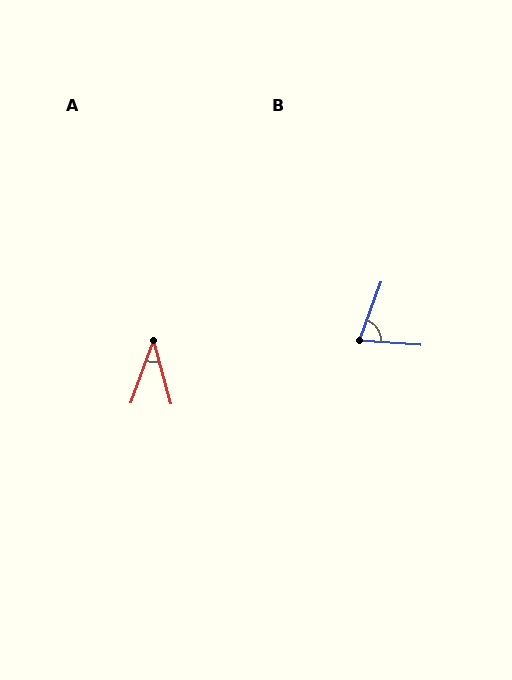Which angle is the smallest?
A, at approximately 35 degrees.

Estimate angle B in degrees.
Approximately 74 degrees.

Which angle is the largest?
B, at approximately 74 degrees.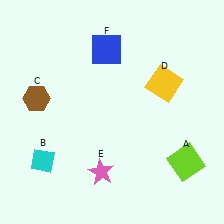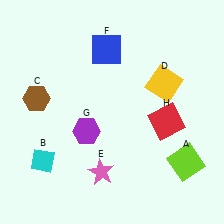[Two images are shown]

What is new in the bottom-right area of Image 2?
A red square (H) was added in the bottom-right area of Image 2.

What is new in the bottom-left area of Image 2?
A purple hexagon (G) was added in the bottom-left area of Image 2.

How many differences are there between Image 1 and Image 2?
There are 2 differences between the two images.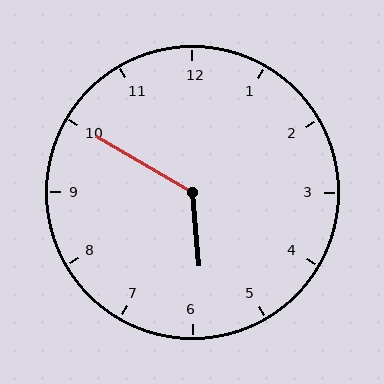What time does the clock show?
5:50.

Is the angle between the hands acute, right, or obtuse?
It is obtuse.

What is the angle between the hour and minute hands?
Approximately 125 degrees.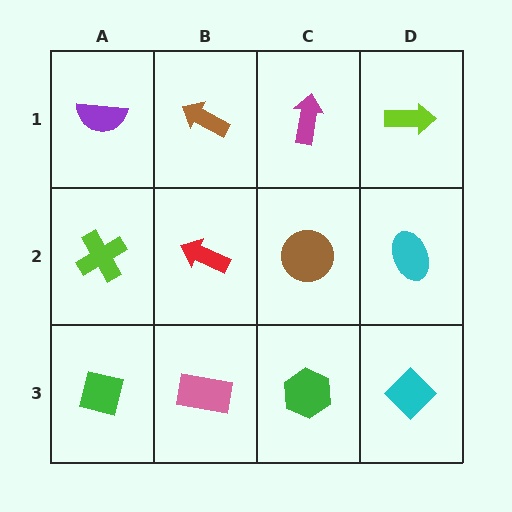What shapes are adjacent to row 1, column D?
A cyan ellipse (row 2, column D), a magenta arrow (row 1, column C).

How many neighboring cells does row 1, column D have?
2.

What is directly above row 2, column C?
A magenta arrow.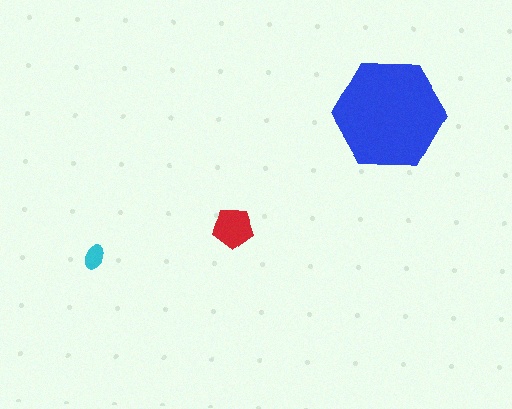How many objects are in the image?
There are 3 objects in the image.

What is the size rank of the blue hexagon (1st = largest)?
1st.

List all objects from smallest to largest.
The cyan ellipse, the red pentagon, the blue hexagon.